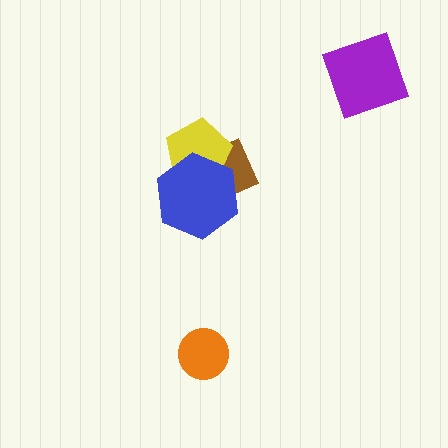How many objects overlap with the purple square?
0 objects overlap with the purple square.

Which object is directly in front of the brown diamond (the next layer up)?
The yellow pentagon is directly in front of the brown diamond.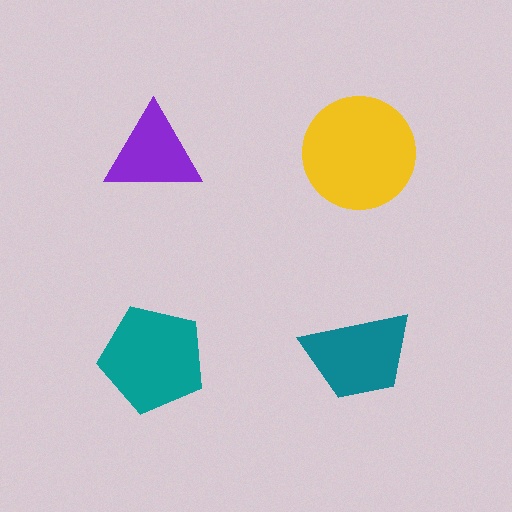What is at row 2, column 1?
A teal pentagon.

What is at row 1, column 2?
A yellow circle.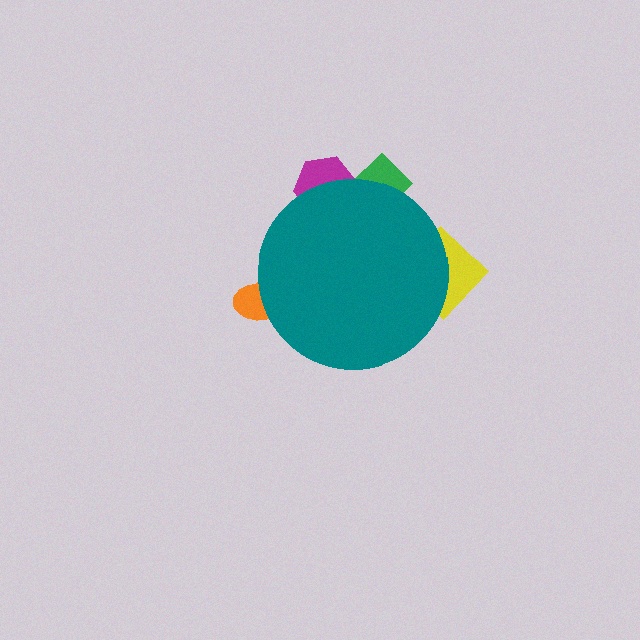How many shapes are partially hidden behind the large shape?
4 shapes are partially hidden.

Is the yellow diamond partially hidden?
Yes, the yellow diamond is partially hidden behind the teal circle.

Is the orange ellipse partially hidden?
Yes, the orange ellipse is partially hidden behind the teal circle.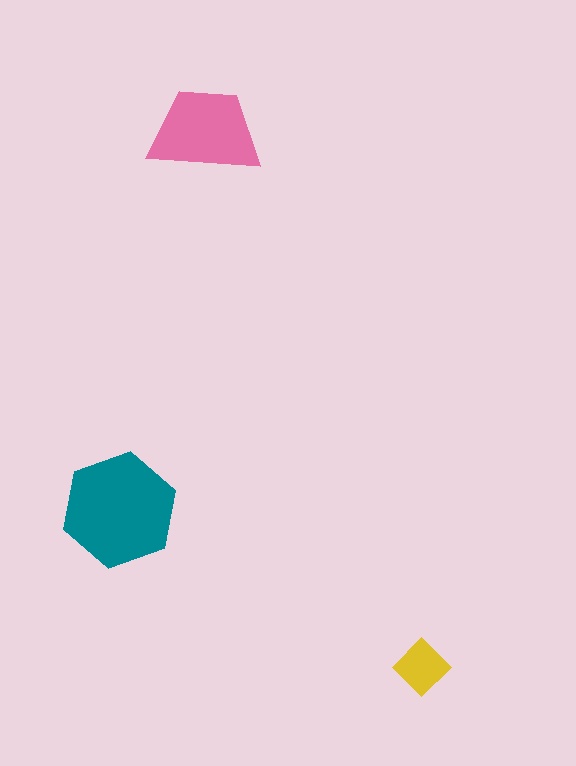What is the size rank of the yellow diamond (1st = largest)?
3rd.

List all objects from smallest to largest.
The yellow diamond, the pink trapezoid, the teal hexagon.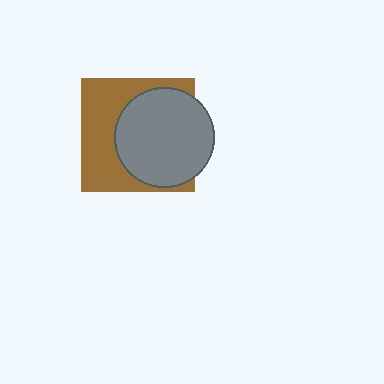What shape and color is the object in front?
The object in front is a gray circle.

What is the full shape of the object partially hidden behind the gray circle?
The partially hidden object is a brown square.